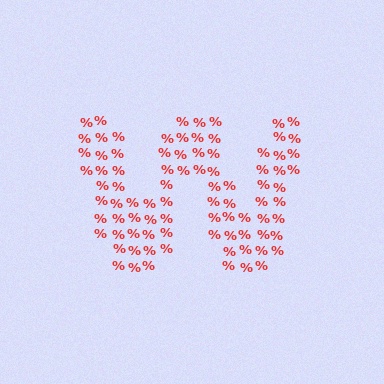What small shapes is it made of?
It is made of small percent signs.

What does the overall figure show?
The overall figure shows the letter W.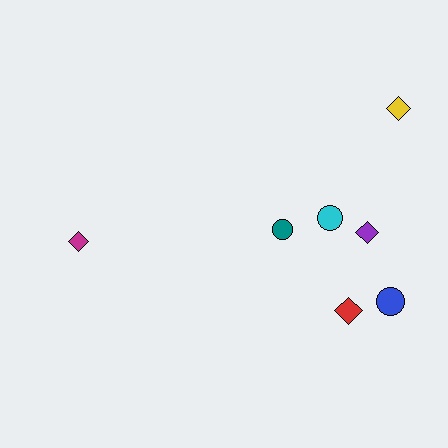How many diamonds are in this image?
There are 4 diamonds.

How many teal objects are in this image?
There is 1 teal object.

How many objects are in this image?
There are 7 objects.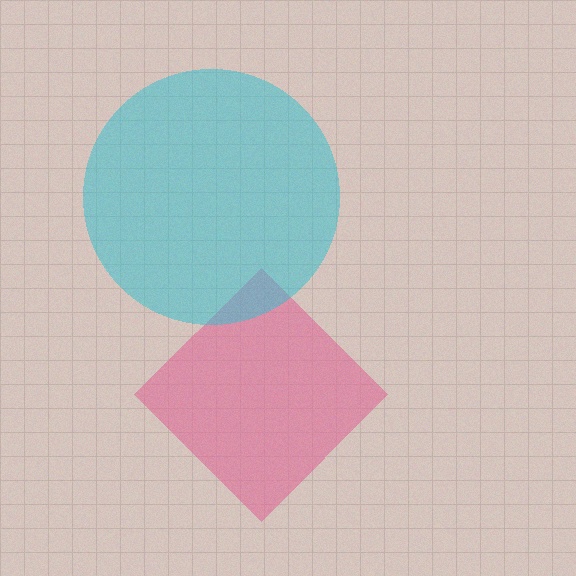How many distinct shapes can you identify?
There are 2 distinct shapes: a pink diamond, a cyan circle.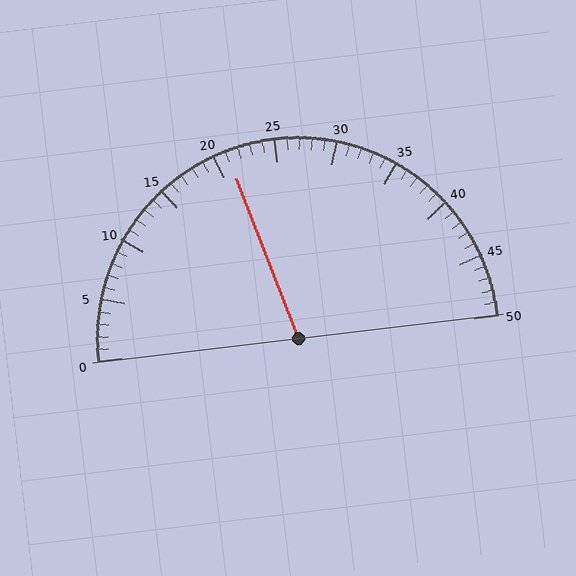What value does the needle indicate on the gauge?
The needle indicates approximately 21.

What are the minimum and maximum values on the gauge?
The gauge ranges from 0 to 50.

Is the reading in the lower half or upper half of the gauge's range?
The reading is in the lower half of the range (0 to 50).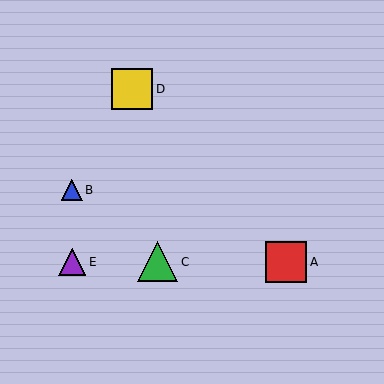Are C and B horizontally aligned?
No, C is at y≈262 and B is at y≈190.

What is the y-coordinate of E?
Object E is at y≈262.